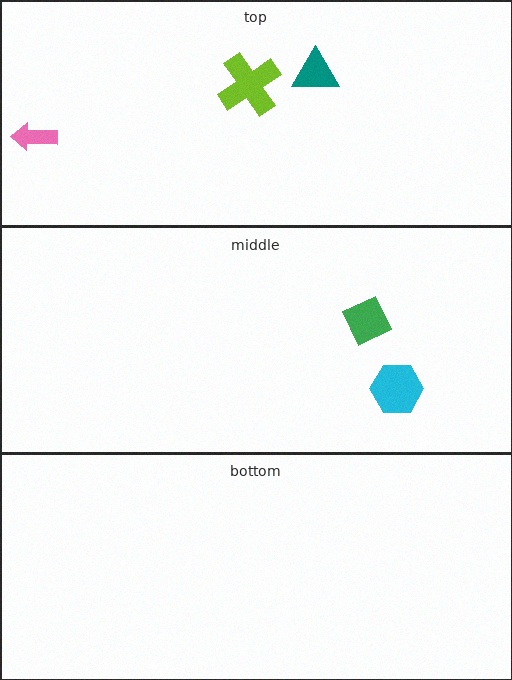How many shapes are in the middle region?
2.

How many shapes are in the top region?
3.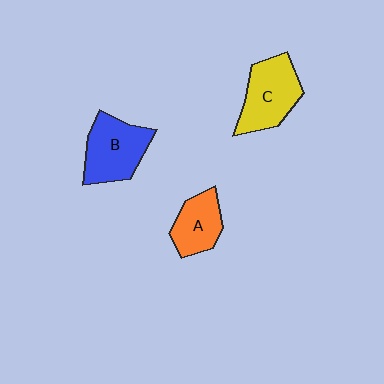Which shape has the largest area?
Shape B (blue).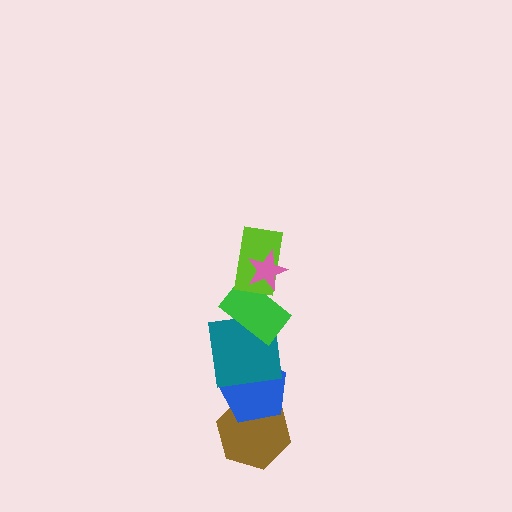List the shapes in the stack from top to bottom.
From top to bottom: the pink star, the lime rectangle, the green rectangle, the teal square, the blue pentagon, the brown hexagon.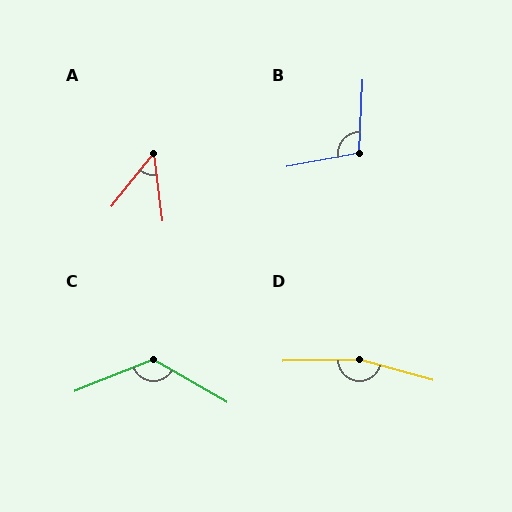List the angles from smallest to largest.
A (46°), B (103°), C (127°), D (164°).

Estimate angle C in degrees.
Approximately 127 degrees.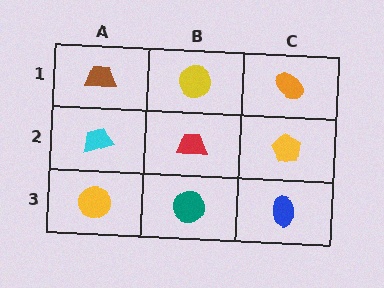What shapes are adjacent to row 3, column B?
A red trapezoid (row 2, column B), a yellow circle (row 3, column A), a blue ellipse (row 3, column C).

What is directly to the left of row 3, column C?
A teal circle.